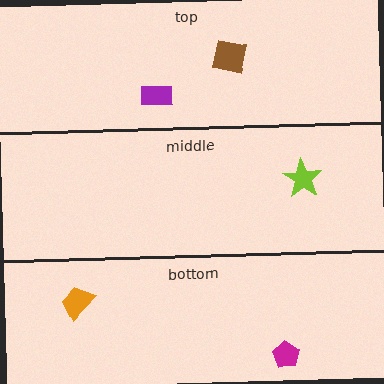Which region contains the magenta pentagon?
The bottom region.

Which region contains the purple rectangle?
The top region.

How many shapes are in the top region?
2.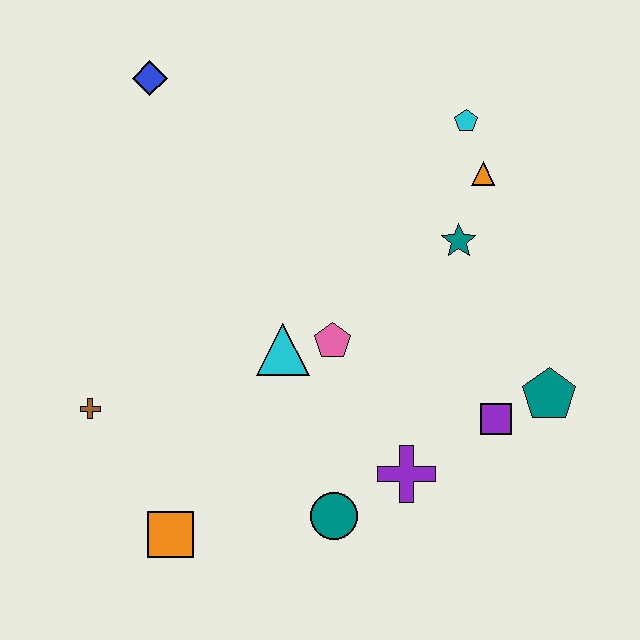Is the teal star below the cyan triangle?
No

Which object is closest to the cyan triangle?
The pink pentagon is closest to the cyan triangle.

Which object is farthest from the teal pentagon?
The blue diamond is farthest from the teal pentagon.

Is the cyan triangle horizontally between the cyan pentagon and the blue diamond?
Yes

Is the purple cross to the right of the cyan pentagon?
No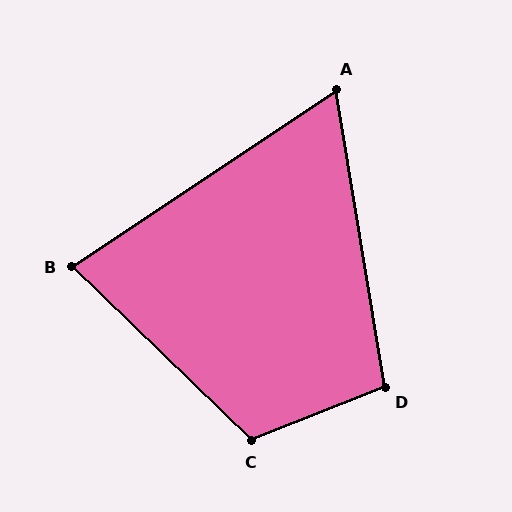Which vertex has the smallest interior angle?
A, at approximately 66 degrees.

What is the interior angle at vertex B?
Approximately 78 degrees (acute).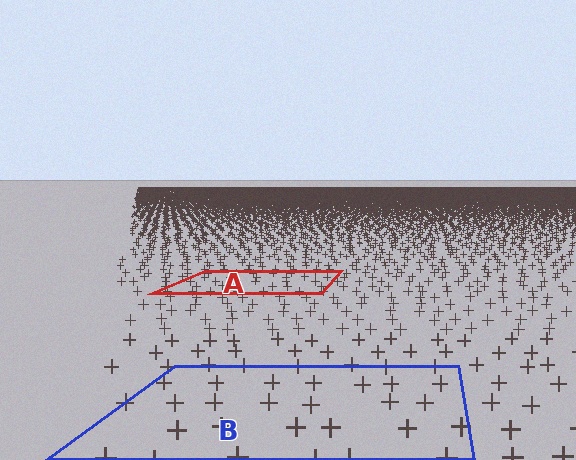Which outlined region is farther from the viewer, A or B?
Region A is farther from the viewer — the texture elements inside it appear smaller and more densely packed.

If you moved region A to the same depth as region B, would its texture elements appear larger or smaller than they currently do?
They would appear larger. At a closer depth, the same texture elements are projected at a bigger on-screen size.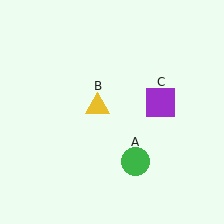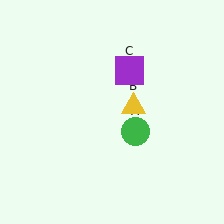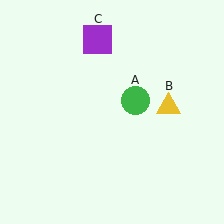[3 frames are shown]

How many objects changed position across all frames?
3 objects changed position: green circle (object A), yellow triangle (object B), purple square (object C).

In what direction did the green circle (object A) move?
The green circle (object A) moved up.